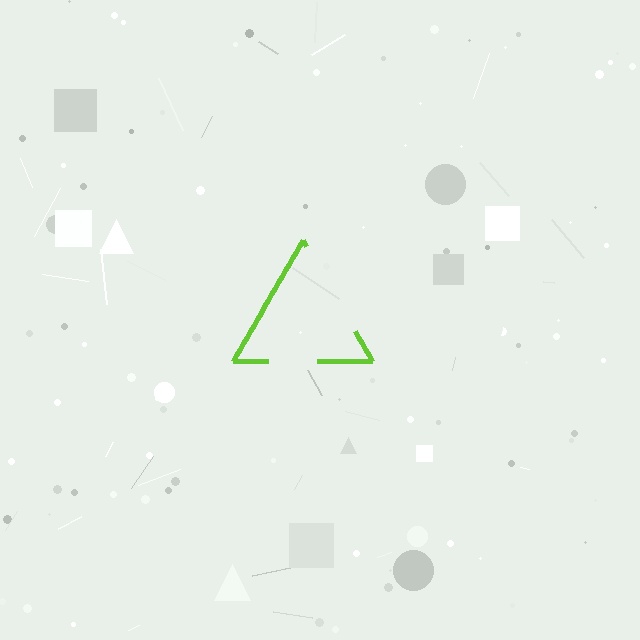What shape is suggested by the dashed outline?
The dashed outline suggests a triangle.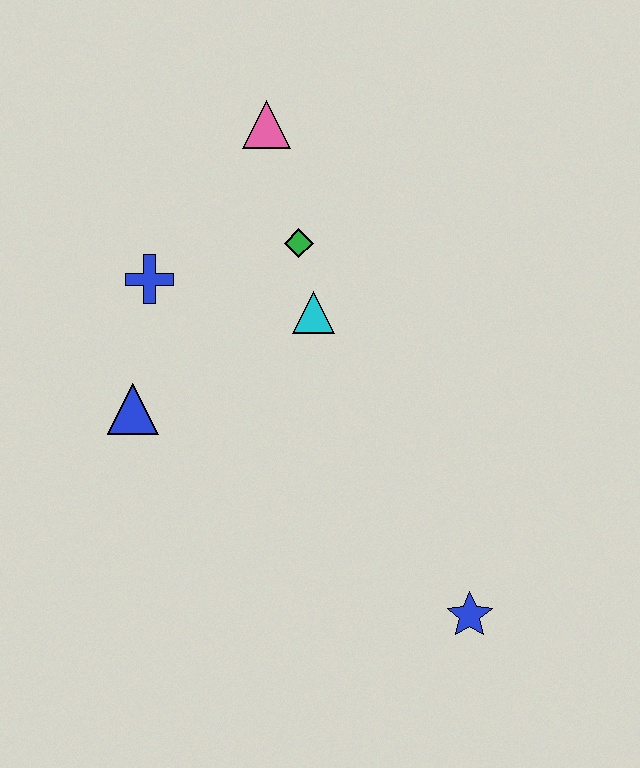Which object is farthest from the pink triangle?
The blue star is farthest from the pink triangle.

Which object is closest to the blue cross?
The blue triangle is closest to the blue cross.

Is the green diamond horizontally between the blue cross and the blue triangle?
No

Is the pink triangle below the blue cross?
No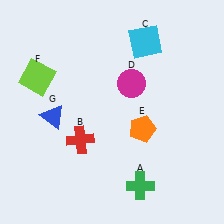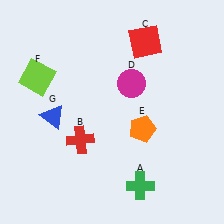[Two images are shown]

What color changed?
The square (C) changed from cyan in Image 1 to red in Image 2.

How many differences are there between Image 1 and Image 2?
There is 1 difference between the two images.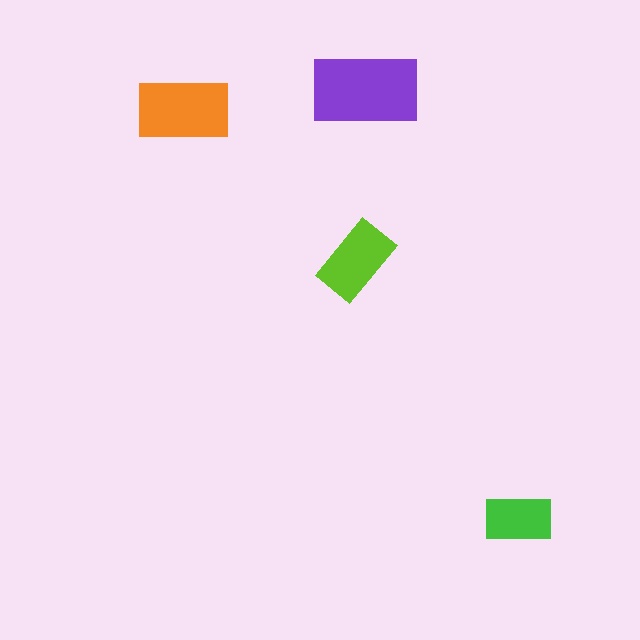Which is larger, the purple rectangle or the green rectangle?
The purple one.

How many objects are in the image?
There are 4 objects in the image.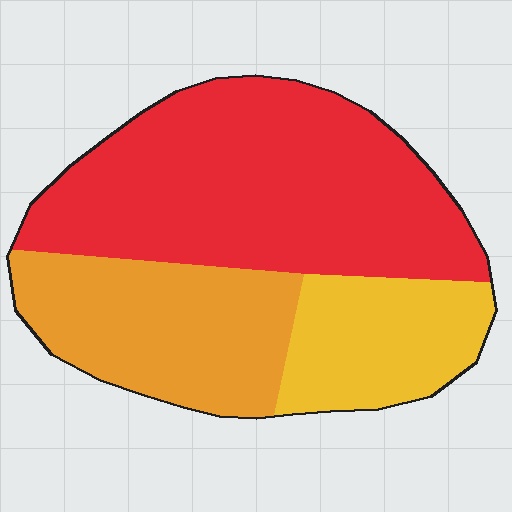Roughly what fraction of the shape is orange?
Orange takes up about one quarter (1/4) of the shape.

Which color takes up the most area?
Red, at roughly 50%.